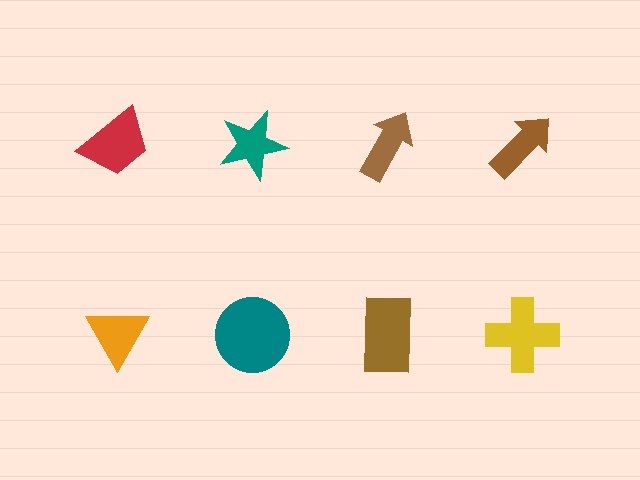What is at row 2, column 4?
A yellow cross.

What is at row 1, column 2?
A teal star.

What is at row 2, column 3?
A brown rectangle.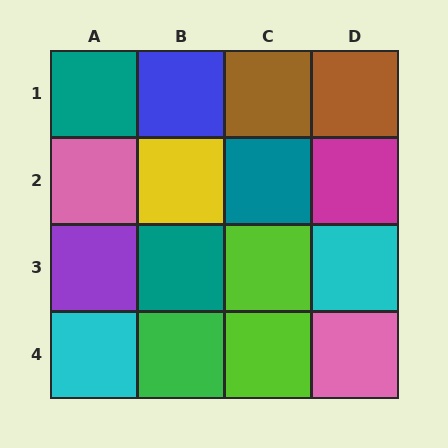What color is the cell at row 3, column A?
Purple.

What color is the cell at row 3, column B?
Teal.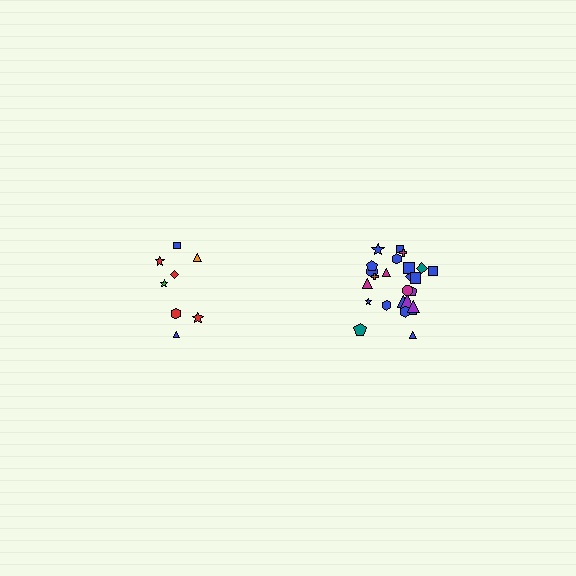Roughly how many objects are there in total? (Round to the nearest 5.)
Roughly 35 objects in total.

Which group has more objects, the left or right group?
The right group.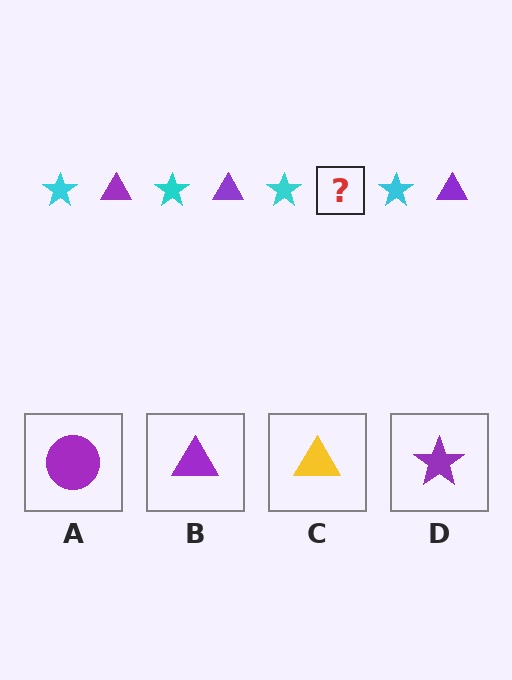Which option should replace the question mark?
Option B.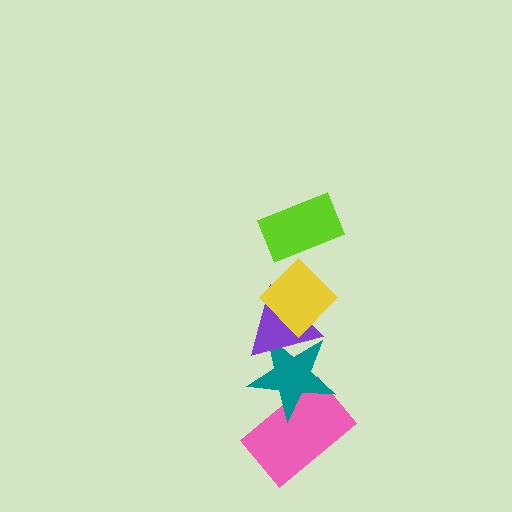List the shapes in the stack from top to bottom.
From top to bottom: the lime rectangle, the yellow diamond, the purple triangle, the teal star, the pink rectangle.